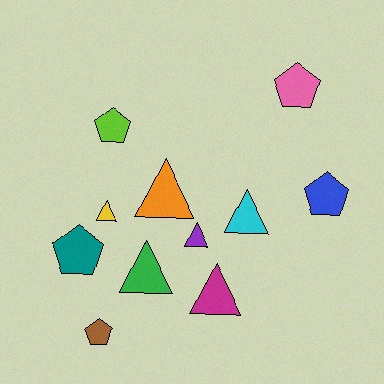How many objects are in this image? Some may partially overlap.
There are 11 objects.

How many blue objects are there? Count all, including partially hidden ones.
There is 1 blue object.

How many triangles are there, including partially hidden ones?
There are 6 triangles.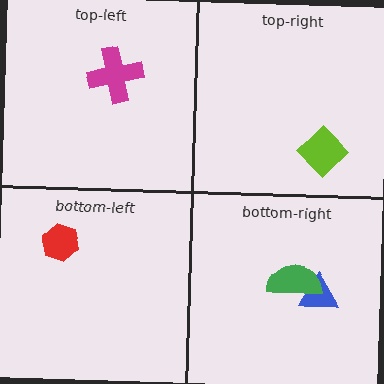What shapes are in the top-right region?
The lime diamond.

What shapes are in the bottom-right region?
The blue triangle, the green semicircle.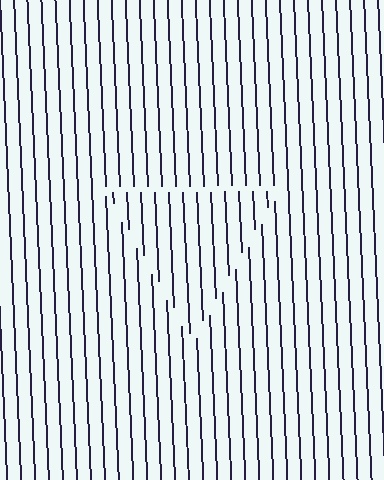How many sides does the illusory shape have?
3 sides — the line-ends trace a triangle.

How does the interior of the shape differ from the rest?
The interior of the shape contains the same grating, shifted by half a period — the contour is defined by the phase discontinuity where line-ends from the inner and outer gratings abut.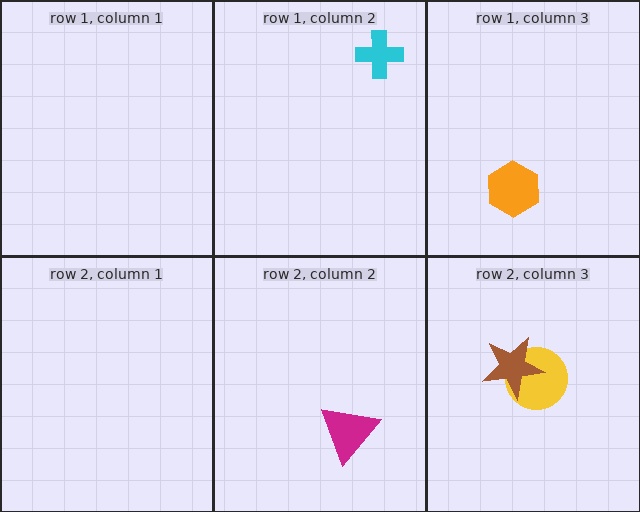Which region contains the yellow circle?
The row 2, column 3 region.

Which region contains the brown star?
The row 2, column 3 region.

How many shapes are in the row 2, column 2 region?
1.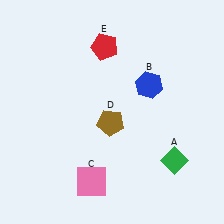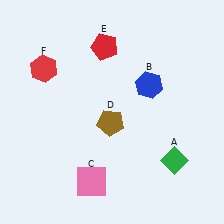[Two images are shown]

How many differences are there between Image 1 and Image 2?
There is 1 difference between the two images.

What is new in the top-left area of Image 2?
A red hexagon (F) was added in the top-left area of Image 2.